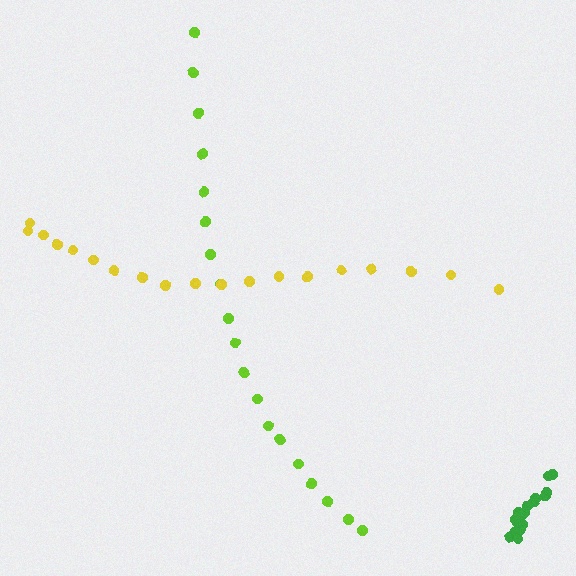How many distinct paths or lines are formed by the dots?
There are 3 distinct paths.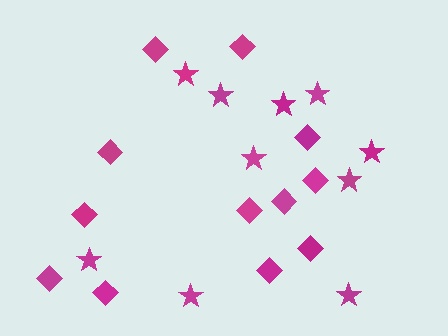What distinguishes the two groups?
There are 2 groups: one group of stars (10) and one group of diamonds (12).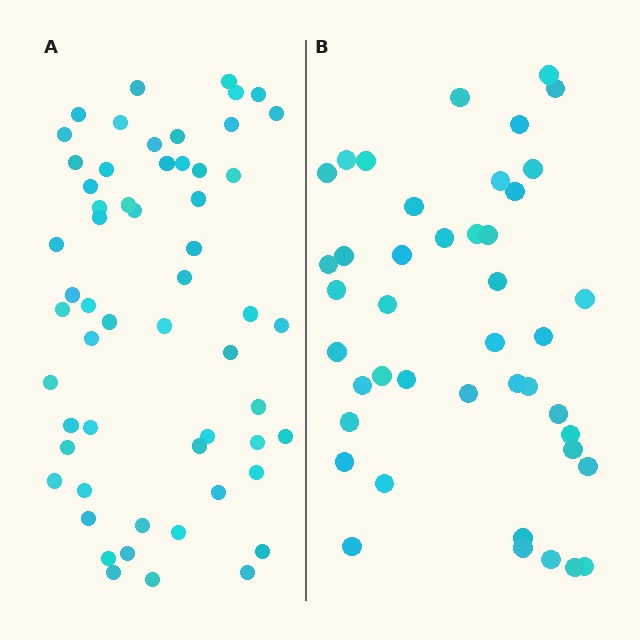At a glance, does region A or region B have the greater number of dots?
Region A (the left region) has more dots.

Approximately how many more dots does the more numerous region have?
Region A has approximately 15 more dots than region B.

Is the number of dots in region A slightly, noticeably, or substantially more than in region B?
Region A has noticeably more, but not dramatically so. The ratio is roughly 1.3 to 1.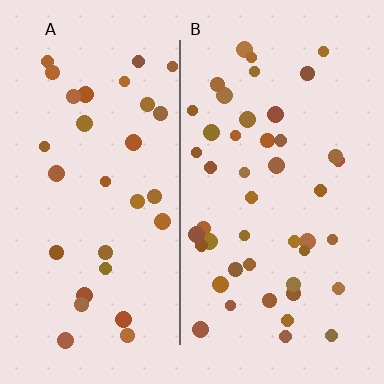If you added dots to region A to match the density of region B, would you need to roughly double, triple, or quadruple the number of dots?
Approximately double.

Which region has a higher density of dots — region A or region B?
B (the right).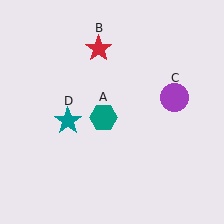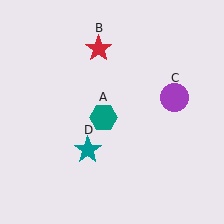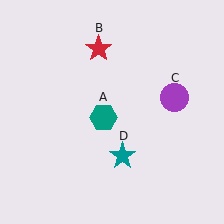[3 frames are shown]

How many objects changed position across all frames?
1 object changed position: teal star (object D).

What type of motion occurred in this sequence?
The teal star (object D) rotated counterclockwise around the center of the scene.